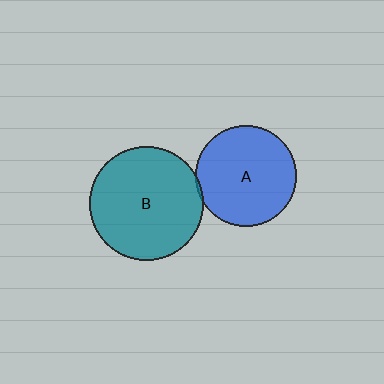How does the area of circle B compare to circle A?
Approximately 1.3 times.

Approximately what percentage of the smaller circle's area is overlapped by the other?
Approximately 5%.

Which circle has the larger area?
Circle B (teal).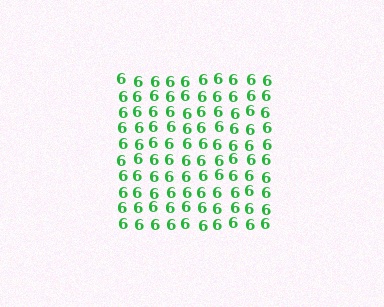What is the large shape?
The large shape is a square.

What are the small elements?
The small elements are digit 6's.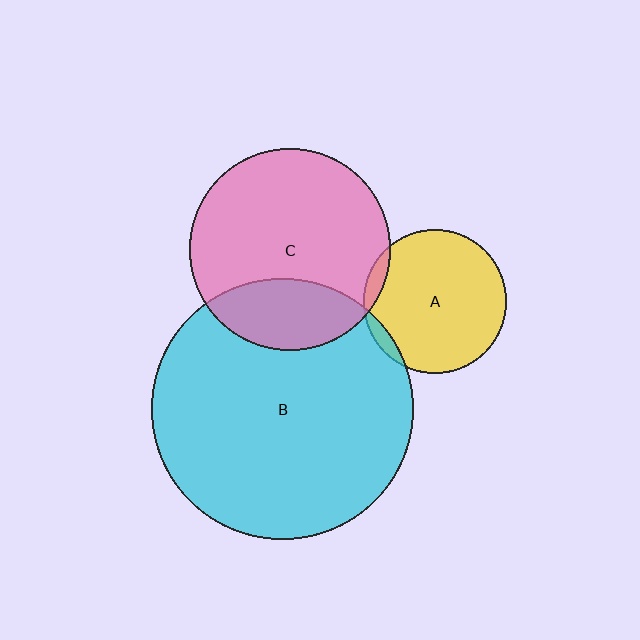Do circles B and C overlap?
Yes.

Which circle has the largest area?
Circle B (cyan).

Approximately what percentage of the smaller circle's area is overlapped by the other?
Approximately 25%.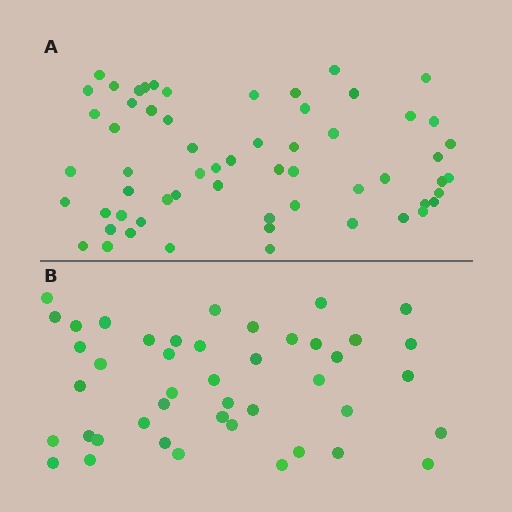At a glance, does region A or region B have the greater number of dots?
Region A (the top region) has more dots.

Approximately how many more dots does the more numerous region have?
Region A has approximately 15 more dots than region B.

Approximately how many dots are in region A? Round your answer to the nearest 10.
About 60 dots.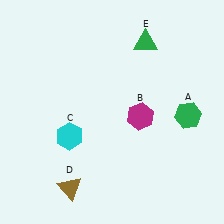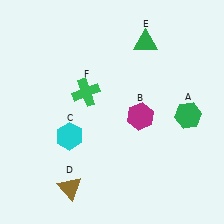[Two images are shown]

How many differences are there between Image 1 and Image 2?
There is 1 difference between the two images.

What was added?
A green cross (F) was added in Image 2.